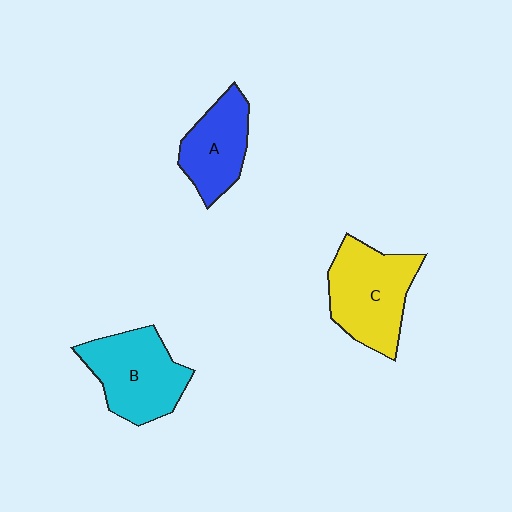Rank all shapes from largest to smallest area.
From largest to smallest: C (yellow), B (cyan), A (blue).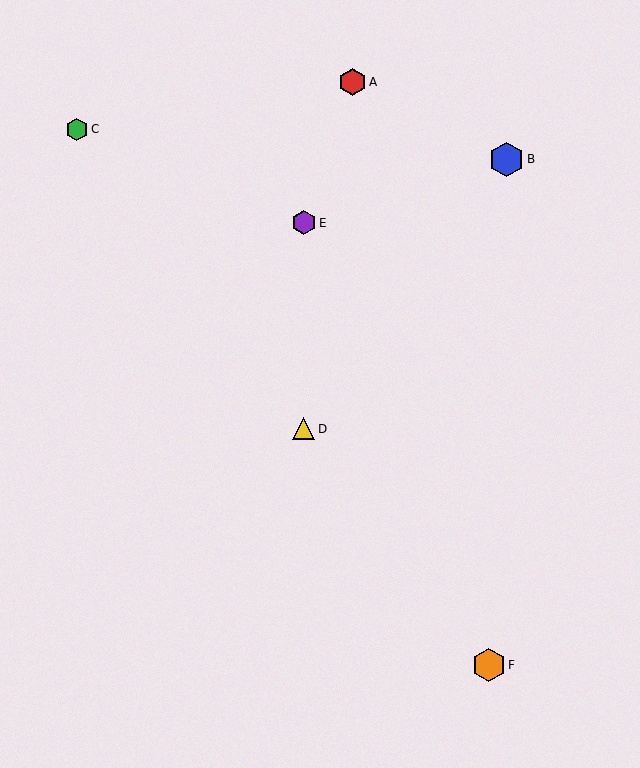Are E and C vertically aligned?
No, E is at x≈304 and C is at x≈77.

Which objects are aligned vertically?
Objects D, E are aligned vertically.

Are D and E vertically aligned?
Yes, both are at x≈304.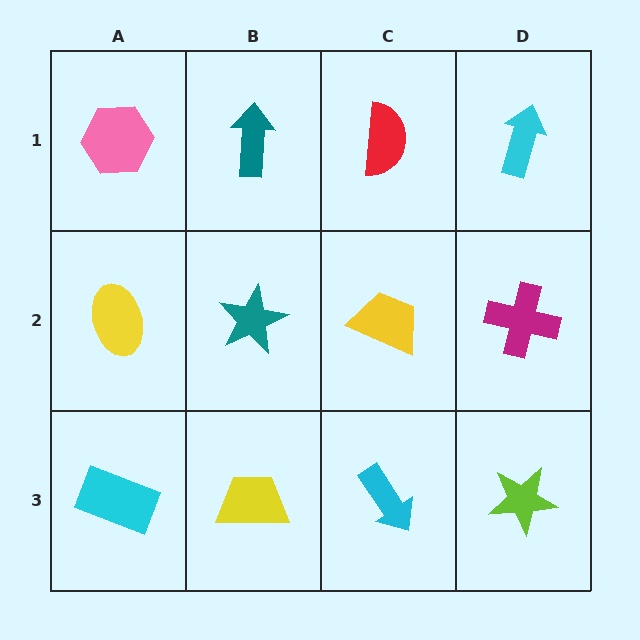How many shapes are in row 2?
4 shapes.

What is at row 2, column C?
A yellow trapezoid.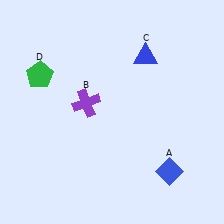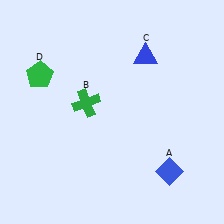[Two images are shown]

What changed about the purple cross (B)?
In Image 1, B is purple. In Image 2, it changed to green.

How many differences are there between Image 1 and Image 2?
There is 1 difference between the two images.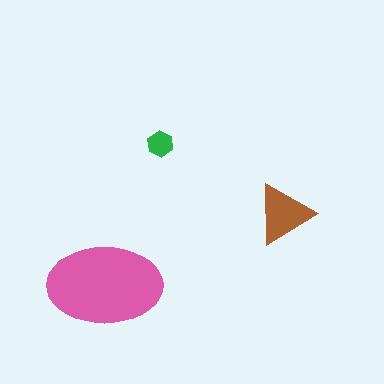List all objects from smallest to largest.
The green hexagon, the brown triangle, the pink ellipse.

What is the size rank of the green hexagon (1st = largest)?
3rd.